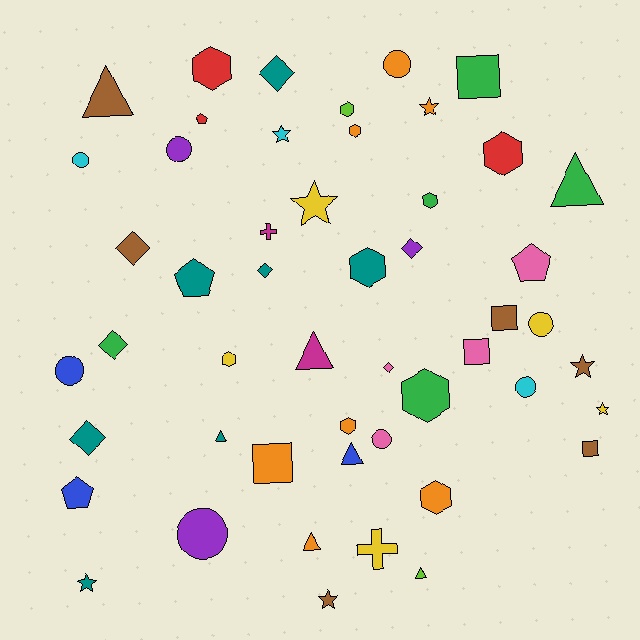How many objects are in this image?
There are 50 objects.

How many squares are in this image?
There are 5 squares.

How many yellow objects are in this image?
There are 5 yellow objects.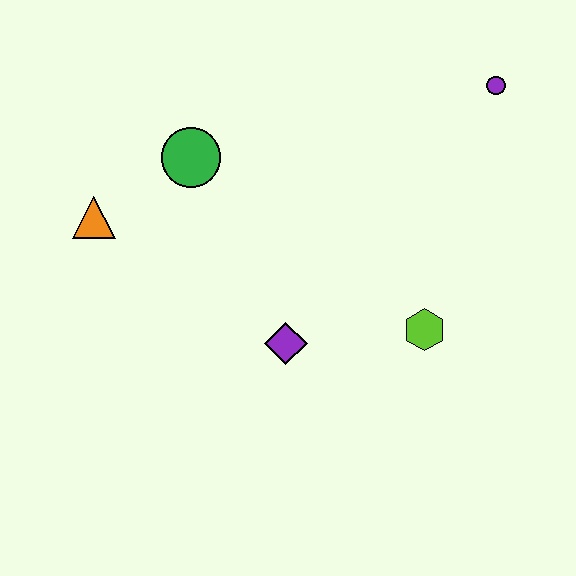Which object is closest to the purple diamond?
The lime hexagon is closest to the purple diamond.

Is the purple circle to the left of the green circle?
No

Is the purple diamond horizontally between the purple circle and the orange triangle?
Yes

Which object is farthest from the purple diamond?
The purple circle is farthest from the purple diamond.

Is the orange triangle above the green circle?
No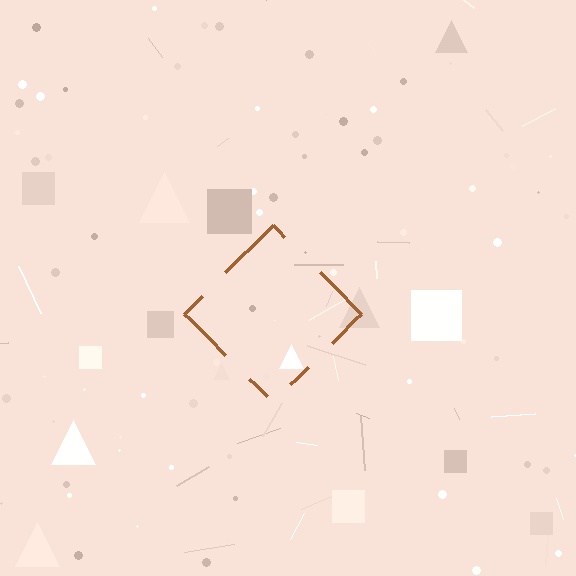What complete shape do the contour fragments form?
The contour fragments form a diamond.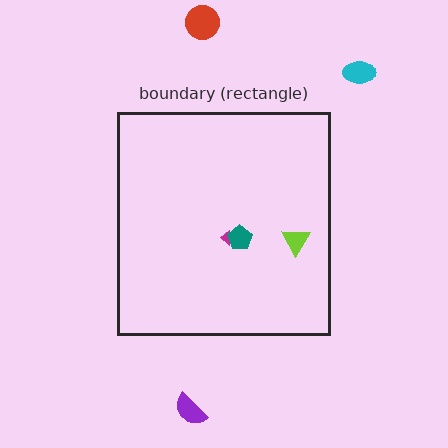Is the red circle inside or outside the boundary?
Outside.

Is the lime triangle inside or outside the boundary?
Inside.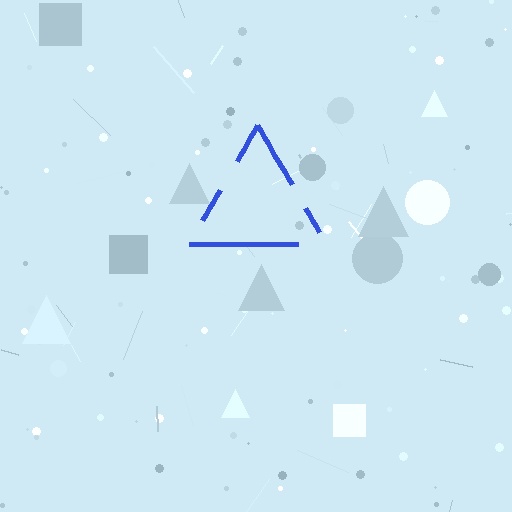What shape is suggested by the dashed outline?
The dashed outline suggests a triangle.